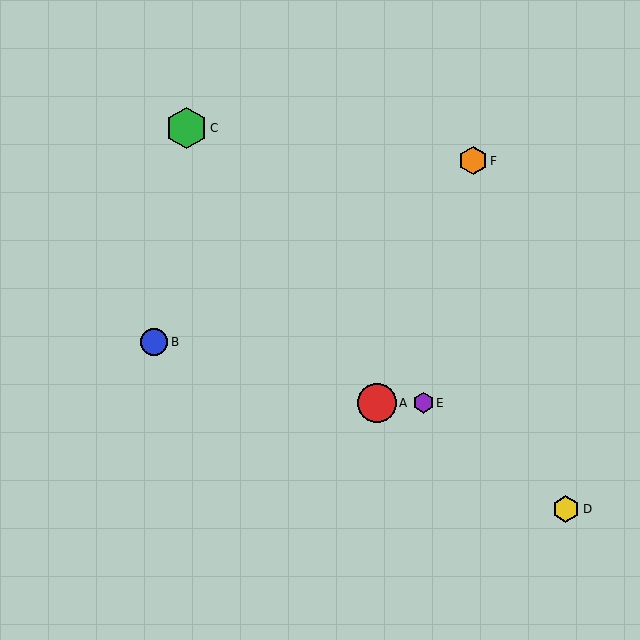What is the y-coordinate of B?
Object B is at y≈342.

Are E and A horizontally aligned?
Yes, both are at y≈403.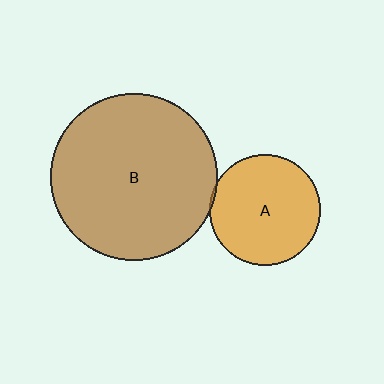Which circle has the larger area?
Circle B (brown).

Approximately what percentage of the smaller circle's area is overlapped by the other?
Approximately 5%.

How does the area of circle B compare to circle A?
Approximately 2.3 times.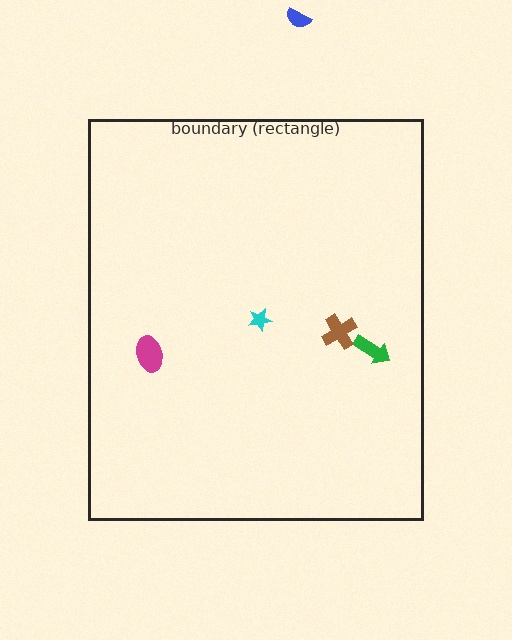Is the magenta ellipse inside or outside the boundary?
Inside.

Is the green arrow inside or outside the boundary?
Inside.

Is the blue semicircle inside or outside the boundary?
Outside.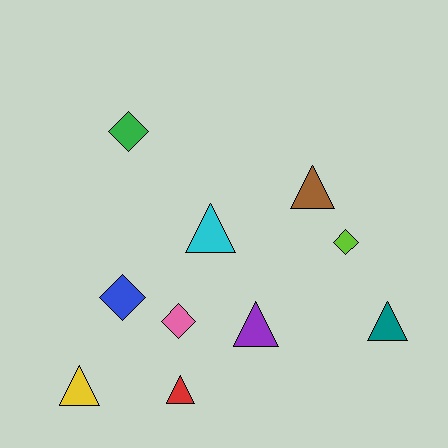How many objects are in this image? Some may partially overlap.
There are 10 objects.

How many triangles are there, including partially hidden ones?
There are 6 triangles.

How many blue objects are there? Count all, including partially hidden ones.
There is 1 blue object.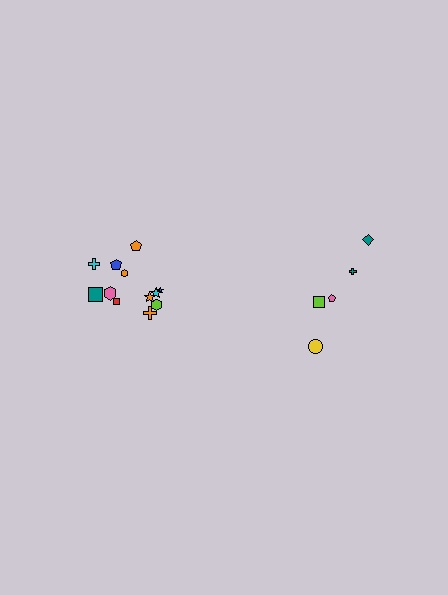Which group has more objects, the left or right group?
The left group.